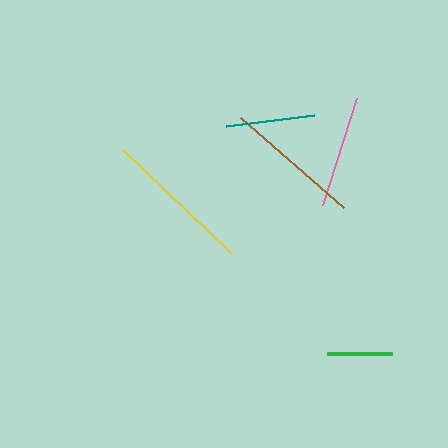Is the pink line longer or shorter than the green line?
The pink line is longer than the green line.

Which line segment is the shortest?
The green line is the shortest at approximately 66 pixels.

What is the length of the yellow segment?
The yellow segment is approximately 150 pixels long.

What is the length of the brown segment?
The brown segment is approximately 137 pixels long.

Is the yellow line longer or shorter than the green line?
The yellow line is longer than the green line.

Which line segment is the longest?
The yellow line is the longest at approximately 150 pixels.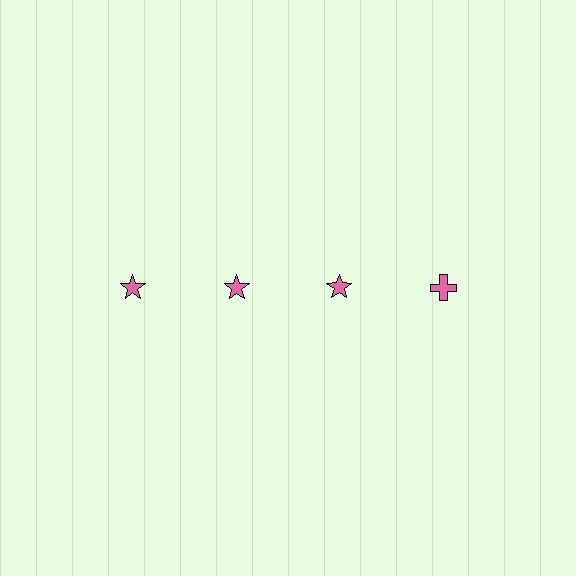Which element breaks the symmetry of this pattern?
The pink cross in the top row, second from right column breaks the symmetry. All other shapes are pink stars.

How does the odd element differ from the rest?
It has a different shape: cross instead of star.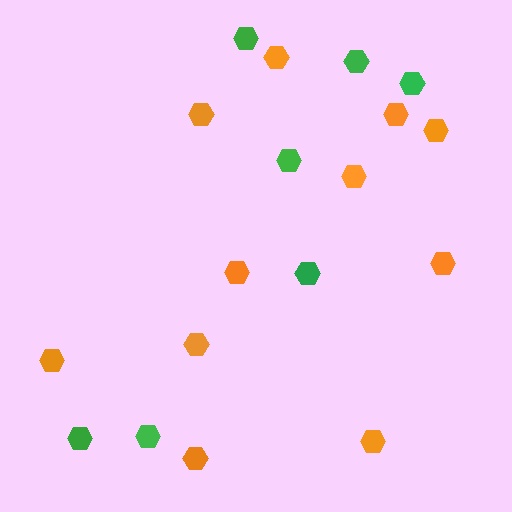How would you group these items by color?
There are 2 groups: one group of orange hexagons (11) and one group of green hexagons (7).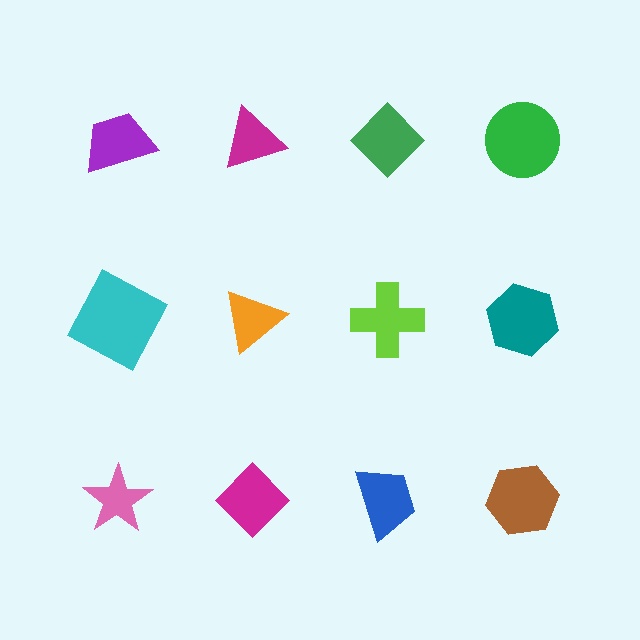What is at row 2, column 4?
A teal hexagon.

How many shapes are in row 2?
4 shapes.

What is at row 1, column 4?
A green circle.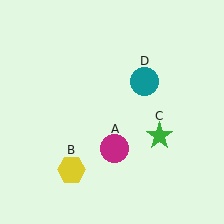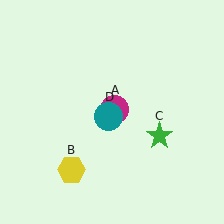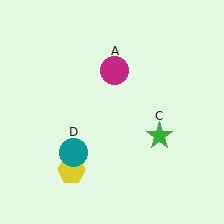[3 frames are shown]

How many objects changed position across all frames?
2 objects changed position: magenta circle (object A), teal circle (object D).